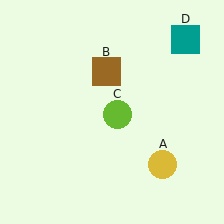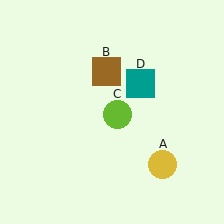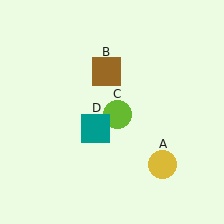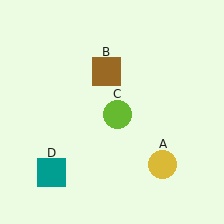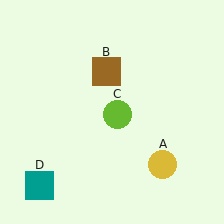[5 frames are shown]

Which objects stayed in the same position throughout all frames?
Yellow circle (object A) and brown square (object B) and lime circle (object C) remained stationary.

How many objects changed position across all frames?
1 object changed position: teal square (object D).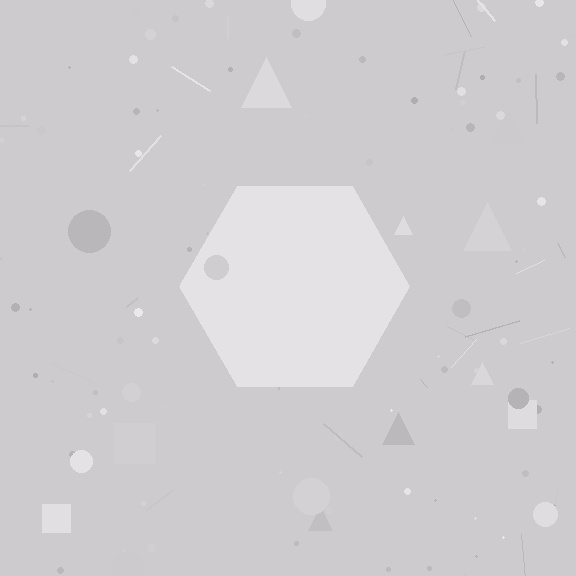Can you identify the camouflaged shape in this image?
The camouflaged shape is a hexagon.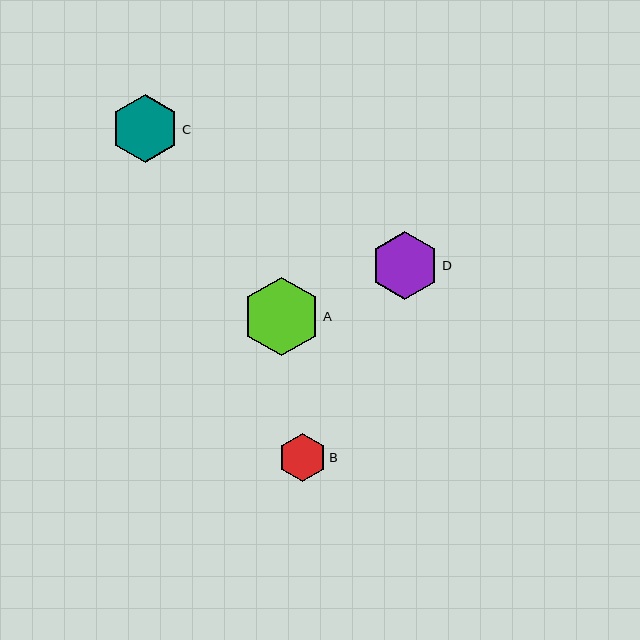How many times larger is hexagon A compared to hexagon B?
Hexagon A is approximately 1.7 times the size of hexagon B.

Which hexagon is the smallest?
Hexagon B is the smallest with a size of approximately 47 pixels.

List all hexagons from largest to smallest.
From largest to smallest: A, D, C, B.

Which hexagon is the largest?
Hexagon A is the largest with a size of approximately 78 pixels.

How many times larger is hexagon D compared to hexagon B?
Hexagon D is approximately 1.4 times the size of hexagon B.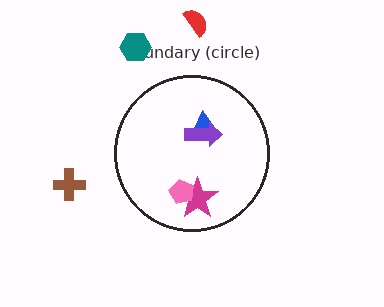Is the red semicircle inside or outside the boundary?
Outside.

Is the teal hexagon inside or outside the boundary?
Outside.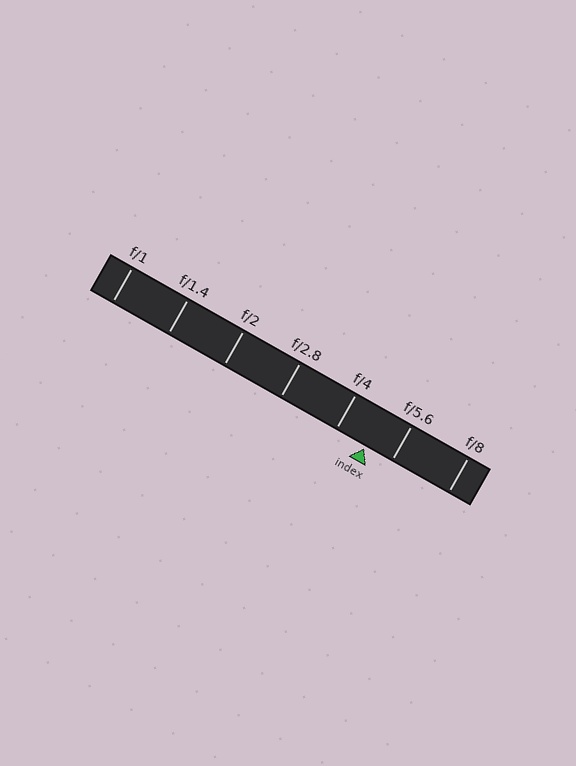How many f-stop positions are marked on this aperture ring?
There are 7 f-stop positions marked.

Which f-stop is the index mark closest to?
The index mark is closest to f/5.6.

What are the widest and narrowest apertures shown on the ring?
The widest aperture shown is f/1 and the narrowest is f/8.